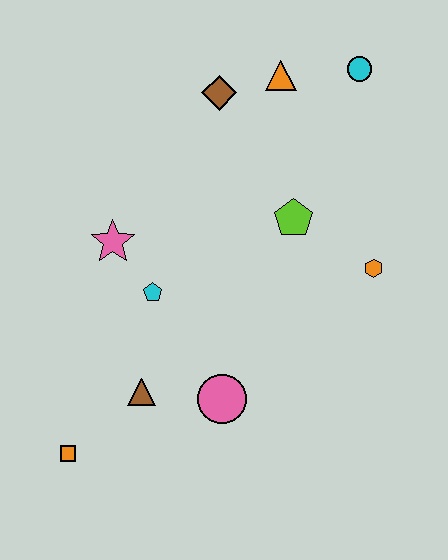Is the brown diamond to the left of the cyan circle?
Yes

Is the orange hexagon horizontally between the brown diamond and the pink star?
No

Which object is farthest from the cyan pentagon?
The cyan circle is farthest from the cyan pentagon.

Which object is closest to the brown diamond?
The orange triangle is closest to the brown diamond.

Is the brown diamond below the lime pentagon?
No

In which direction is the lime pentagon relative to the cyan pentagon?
The lime pentagon is to the right of the cyan pentagon.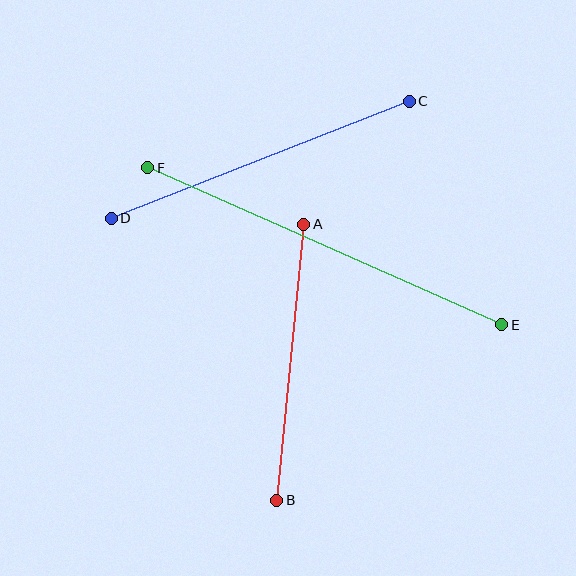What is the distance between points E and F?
The distance is approximately 387 pixels.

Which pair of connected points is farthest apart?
Points E and F are farthest apart.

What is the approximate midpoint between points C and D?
The midpoint is at approximately (260, 160) pixels.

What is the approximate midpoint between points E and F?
The midpoint is at approximately (325, 246) pixels.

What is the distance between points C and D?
The distance is approximately 320 pixels.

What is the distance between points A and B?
The distance is approximately 277 pixels.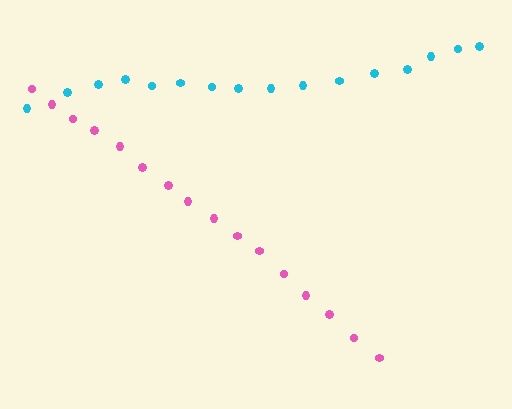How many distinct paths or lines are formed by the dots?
There are 2 distinct paths.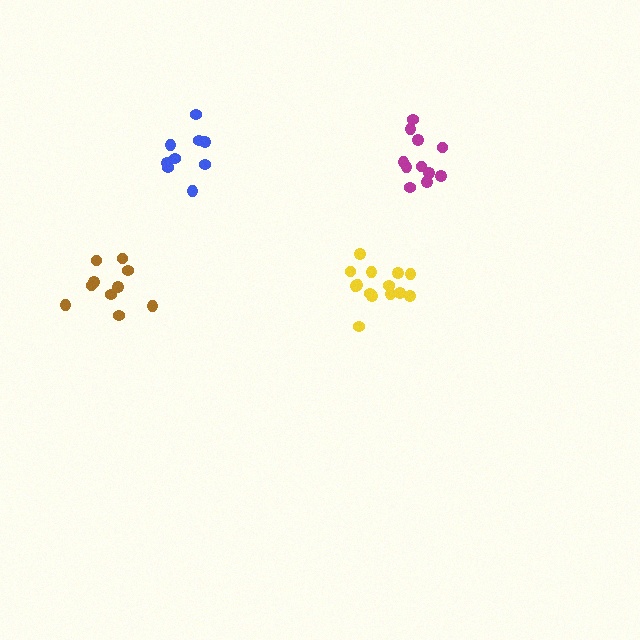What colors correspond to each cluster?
The clusters are colored: yellow, brown, magenta, blue.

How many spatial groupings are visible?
There are 4 spatial groupings.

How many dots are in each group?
Group 1: 14 dots, Group 2: 10 dots, Group 3: 11 dots, Group 4: 9 dots (44 total).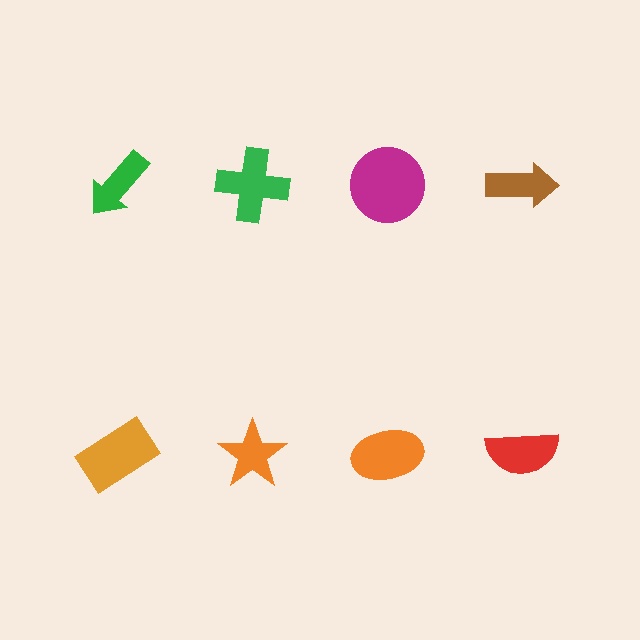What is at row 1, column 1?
A green arrow.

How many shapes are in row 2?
4 shapes.